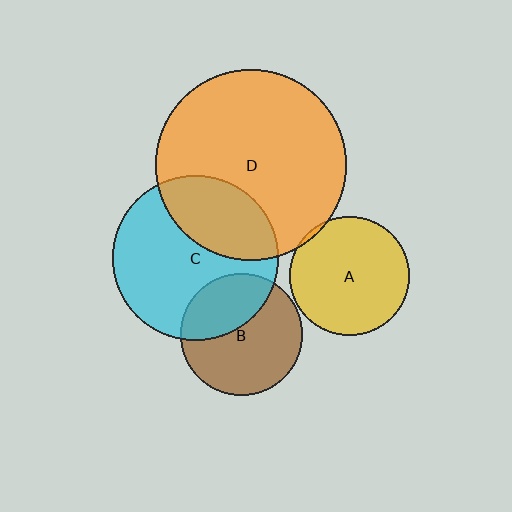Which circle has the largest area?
Circle D (orange).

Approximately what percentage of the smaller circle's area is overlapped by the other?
Approximately 5%.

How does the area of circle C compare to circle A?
Approximately 1.9 times.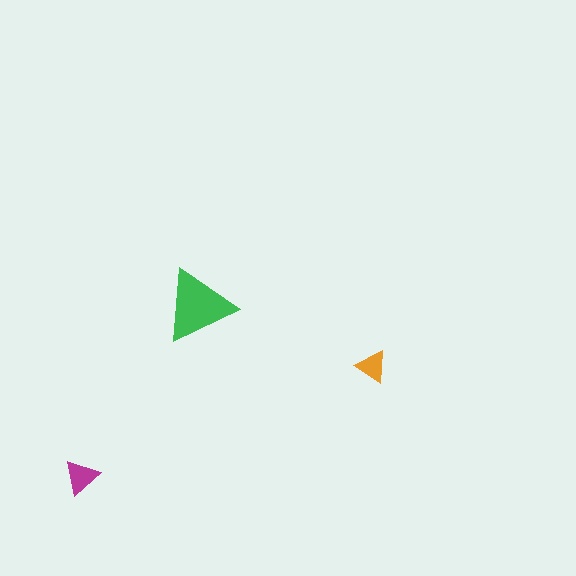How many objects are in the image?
There are 3 objects in the image.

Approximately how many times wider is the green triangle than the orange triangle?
About 2.5 times wider.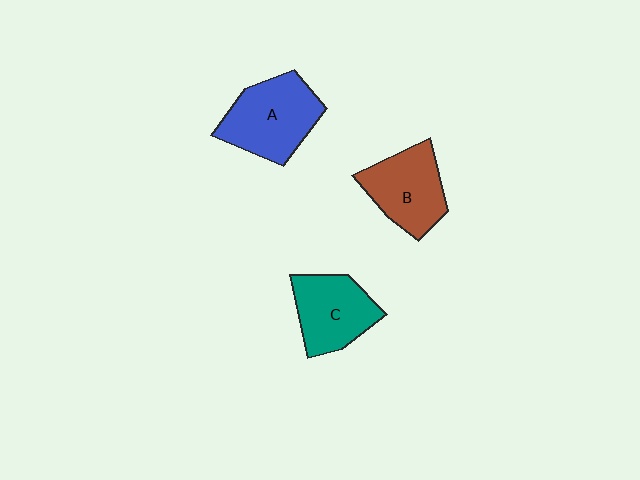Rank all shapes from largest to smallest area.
From largest to smallest: A (blue), B (brown), C (teal).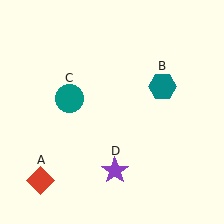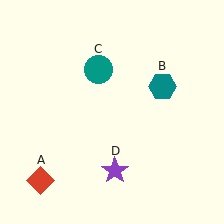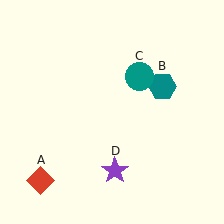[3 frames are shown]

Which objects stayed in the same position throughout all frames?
Red diamond (object A) and teal hexagon (object B) and purple star (object D) remained stationary.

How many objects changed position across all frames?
1 object changed position: teal circle (object C).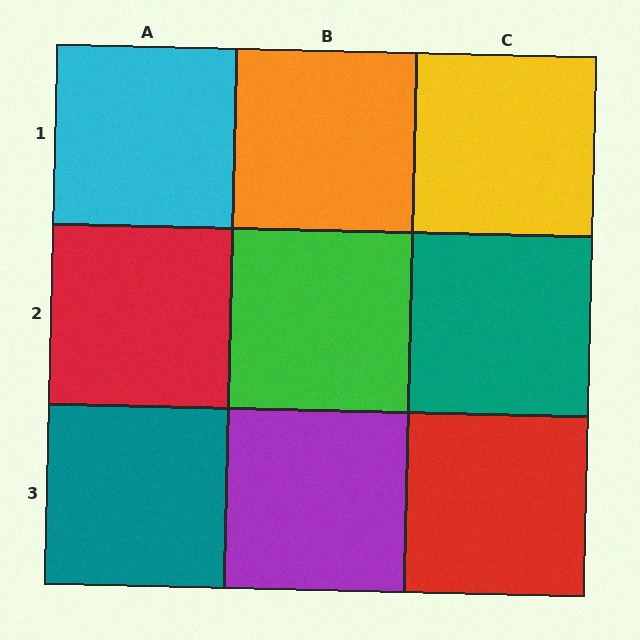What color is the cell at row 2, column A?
Red.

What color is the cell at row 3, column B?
Purple.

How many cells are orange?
1 cell is orange.